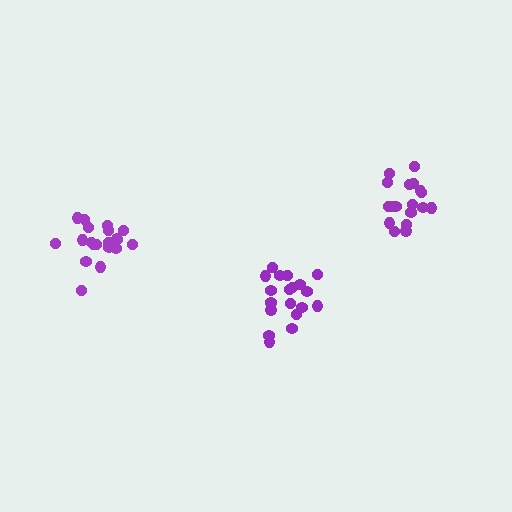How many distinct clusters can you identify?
There are 3 distinct clusters.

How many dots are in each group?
Group 1: 20 dots, Group 2: 19 dots, Group 3: 18 dots (57 total).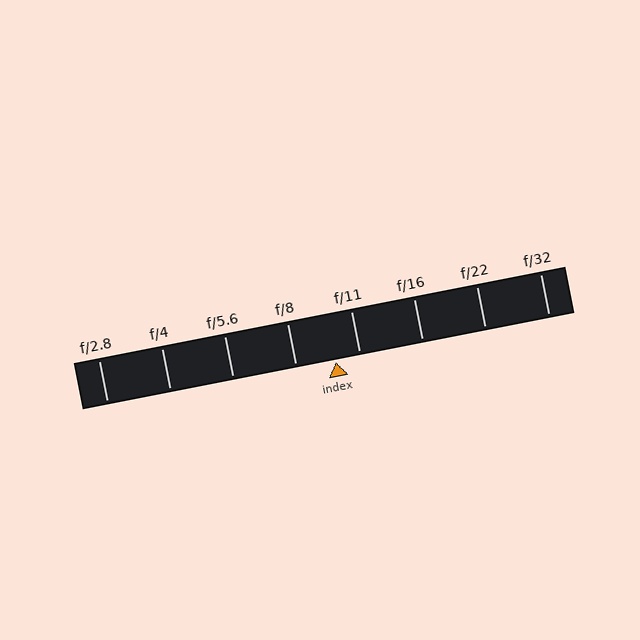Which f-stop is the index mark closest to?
The index mark is closest to f/11.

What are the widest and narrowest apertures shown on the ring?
The widest aperture shown is f/2.8 and the narrowest is f/32.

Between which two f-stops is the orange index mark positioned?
The index mark is between f/8 and f/11.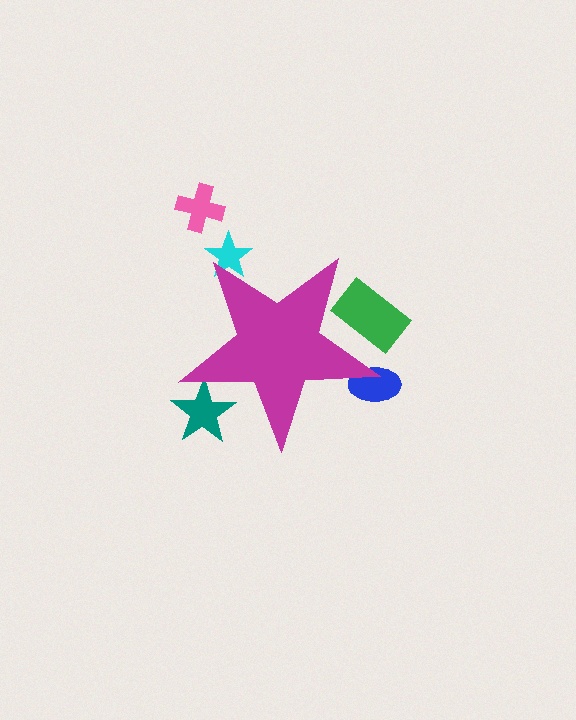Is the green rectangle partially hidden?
Yes, the green rectangle is partially hidden behind the magenta star.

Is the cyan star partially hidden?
Yes, the cyan star is partially hidden behind the magenta star.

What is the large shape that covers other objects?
A magenta star.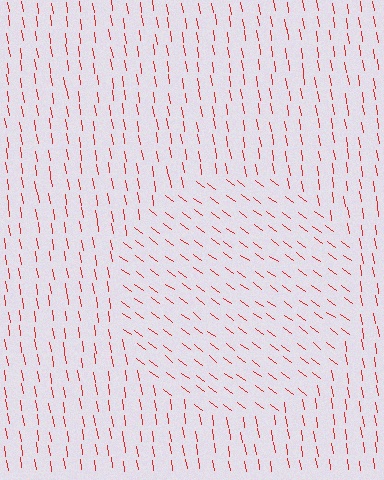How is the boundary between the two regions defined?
The boundary is defined purely by a change in line orientation (approximately 45 degrees difference). All lines are the same color and thickness.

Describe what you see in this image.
The image is filled with small red line segments. A circle region in the image has lines oriented differently from the surrounding lines, creating a visible texture boundary.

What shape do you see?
I see a circle.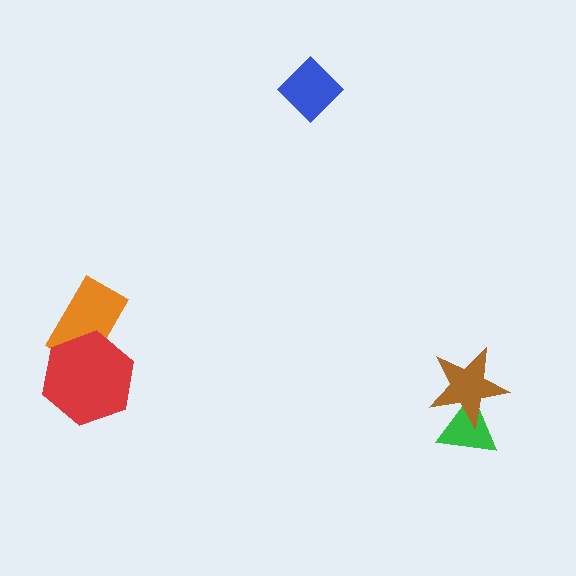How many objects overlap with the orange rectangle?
1 object overlaps with the orange rectangle.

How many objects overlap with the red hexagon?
1 object overlaps with the red hexagon.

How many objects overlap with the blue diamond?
0 objects overlap with the blue diamond.